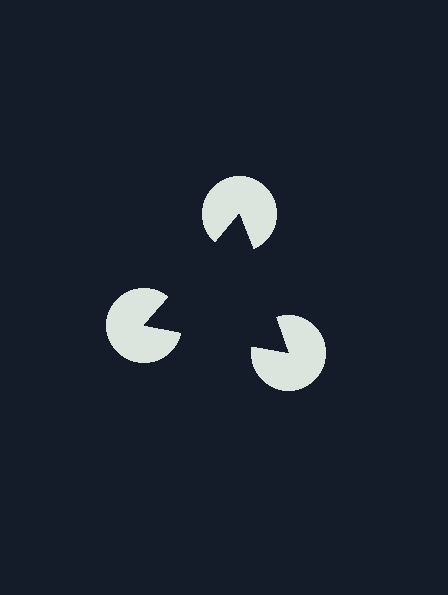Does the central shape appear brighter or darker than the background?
It typically appears slightly darker than the background, even though no actual brightness change is drawn.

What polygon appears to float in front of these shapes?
An illusory triangle — its edges are inferred from the aligned wedge cuts in the pac-man discs, not physically drawn.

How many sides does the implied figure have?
3 sides.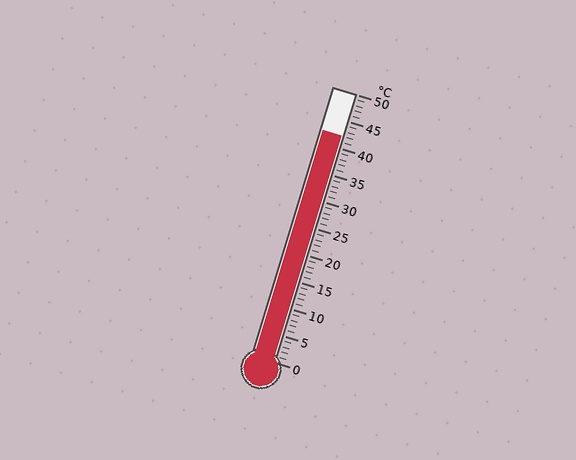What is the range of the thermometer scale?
The thermometer scale ranges from 0°C to 50°C.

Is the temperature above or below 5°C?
The temperature is above 5°C.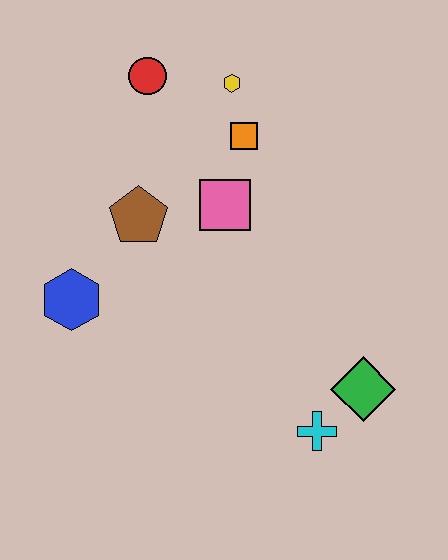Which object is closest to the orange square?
The yellow hexagon is closest to the orange square.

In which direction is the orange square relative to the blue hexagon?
The orange square is to the right of the blue hexagon.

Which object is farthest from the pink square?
The cyan cross is farthest from the pink square.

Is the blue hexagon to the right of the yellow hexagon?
No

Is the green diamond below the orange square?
Yes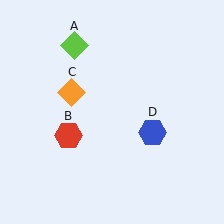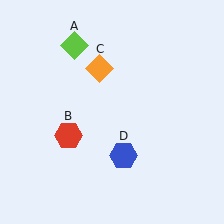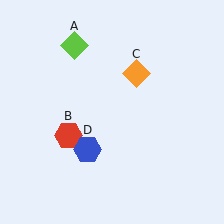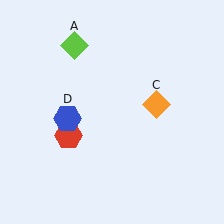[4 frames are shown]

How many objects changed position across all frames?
2 objects changed position: orange diamond (object C), blue hexagon (object D).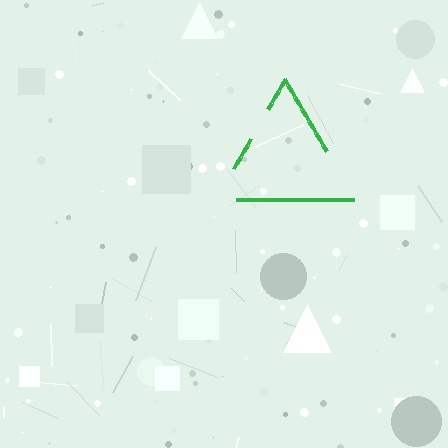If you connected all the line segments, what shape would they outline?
They would outline a triangle.